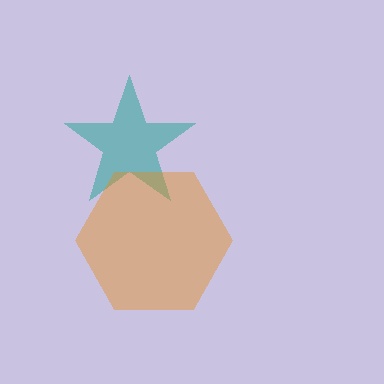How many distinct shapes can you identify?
There are 2 distinct shapes: a teal star, an orange hexagon.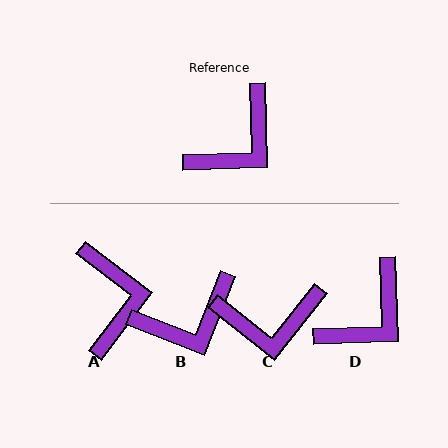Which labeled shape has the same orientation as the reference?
D.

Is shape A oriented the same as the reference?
No, it is off by about 51 degrees.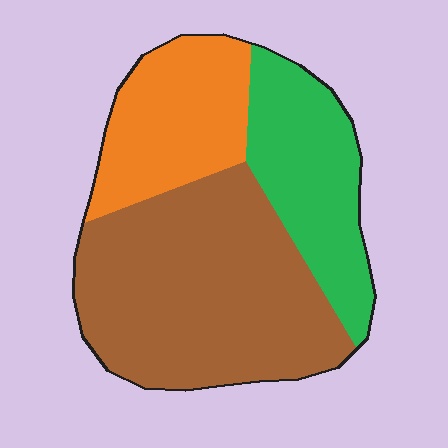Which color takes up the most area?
Brown, at roughly 50%.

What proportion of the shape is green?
Green takes up about one quarter (1/4) of the shape.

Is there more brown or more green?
Brown.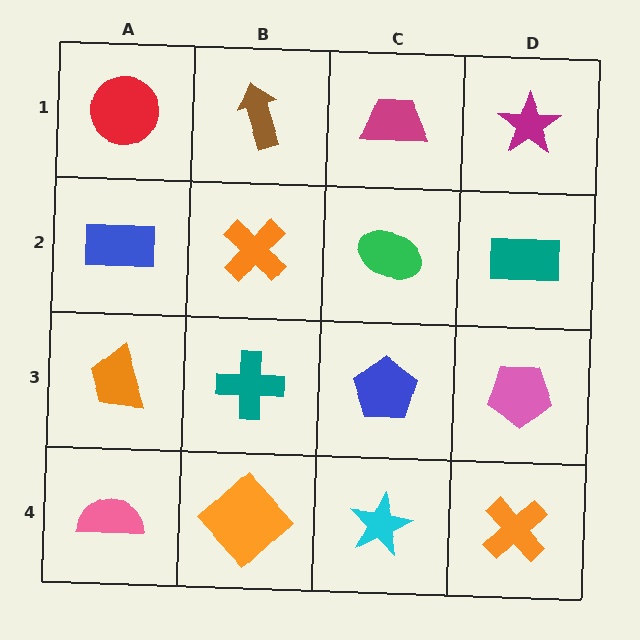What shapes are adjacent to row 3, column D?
A teal rectangle (row 2, column D), an orange cross (row 4, column D), a blue pentagon (row 3, column C).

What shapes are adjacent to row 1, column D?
A teal rectangle (row 2, column D), a magenta trapezoid (row 1, column C).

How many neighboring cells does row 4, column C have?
3.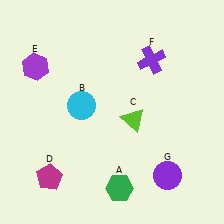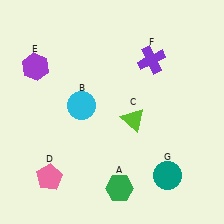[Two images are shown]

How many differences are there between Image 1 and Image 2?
There are 2 differences between the two images.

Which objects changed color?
D changed from magenta to pink. G changed from purple to teal.